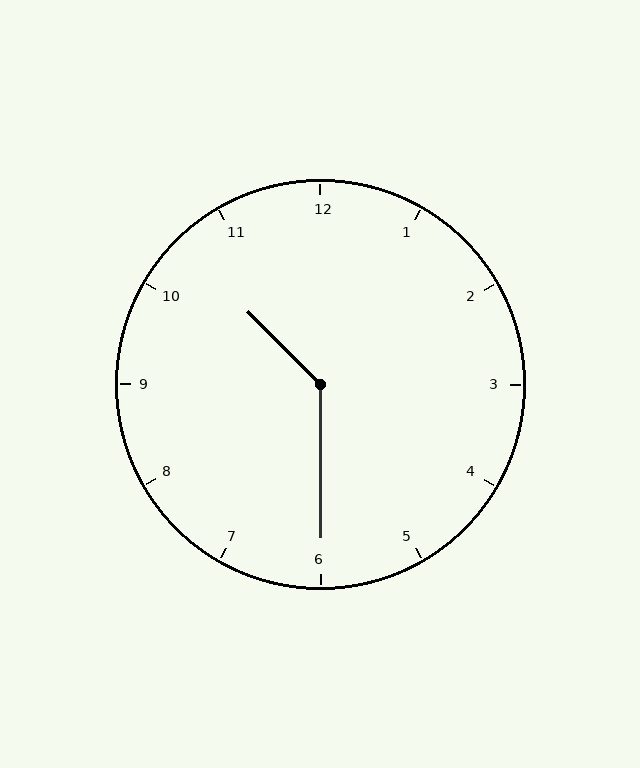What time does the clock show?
10:30.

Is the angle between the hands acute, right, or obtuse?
It is obtuse.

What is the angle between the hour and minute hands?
Approximately 135 degrees.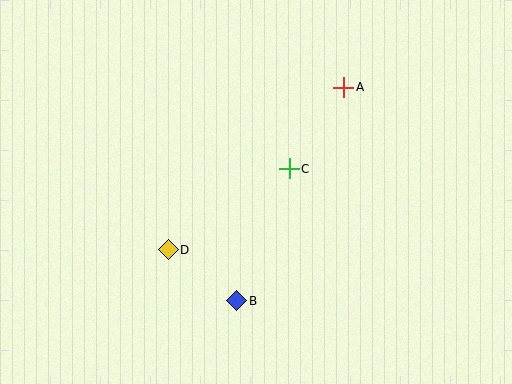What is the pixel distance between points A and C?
The distance between A and C is 98 pixels.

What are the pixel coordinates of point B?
Point B is at (237, 301).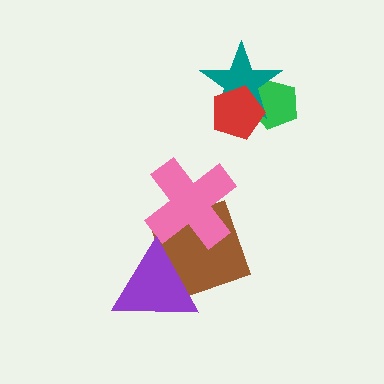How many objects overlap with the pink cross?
1 object overlaps with the pink cross.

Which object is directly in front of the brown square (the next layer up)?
The pink cross is directly in front of the brown square.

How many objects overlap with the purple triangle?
1 object overlaps with the purple triangle.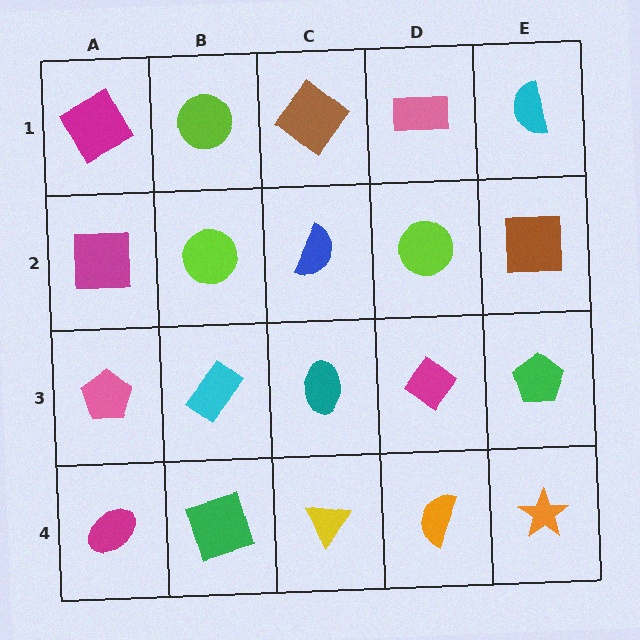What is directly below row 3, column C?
A yellow triangle.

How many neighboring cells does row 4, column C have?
3.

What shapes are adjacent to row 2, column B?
A lime circle (row 1, column B), a cyan rectangle (row 3, column B), a magenta square (row 2, column A), a blue semicircle (row 2, column C).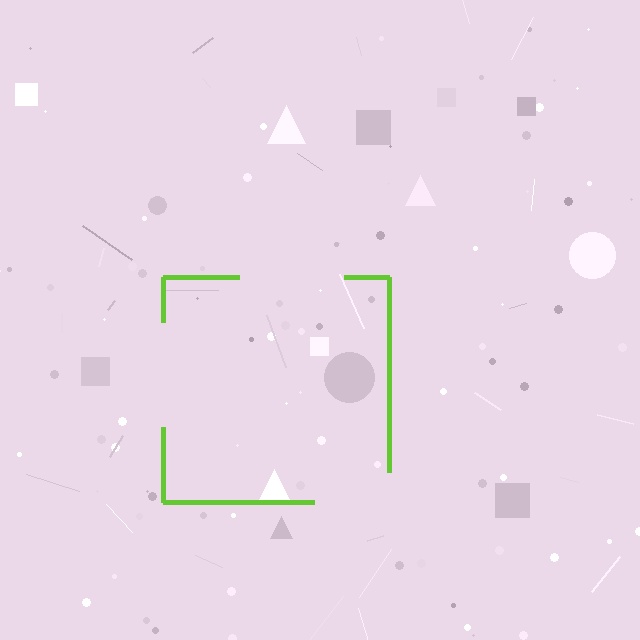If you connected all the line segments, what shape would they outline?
They would outline a square.